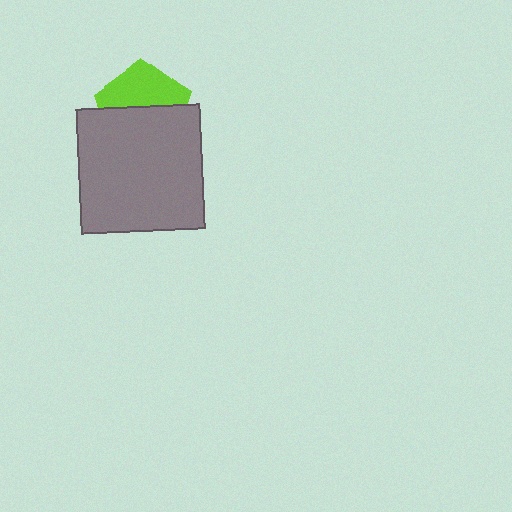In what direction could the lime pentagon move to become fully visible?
The lime pentagon could move up. That would shift it out from behind the gray square entirely.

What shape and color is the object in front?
The object in front is a gray square.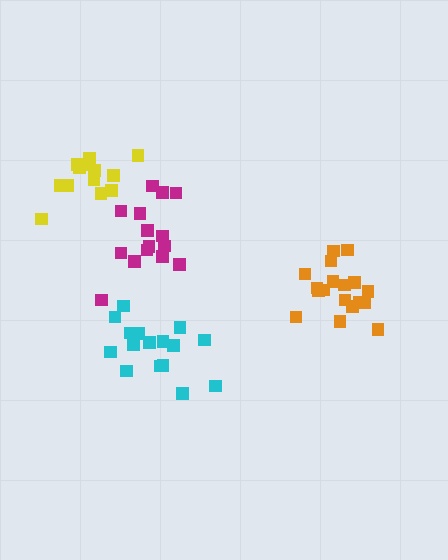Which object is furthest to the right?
The orange cluster is rightmost.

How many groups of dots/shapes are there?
There are 4 groups.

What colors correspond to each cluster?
The clusters are colored: orange, magenta, cyan, yellow.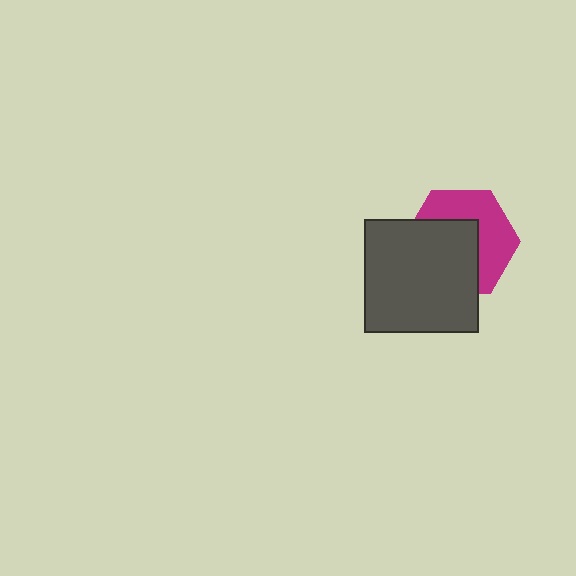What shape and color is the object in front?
The object in front is a dark gray square.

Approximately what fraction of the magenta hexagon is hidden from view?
Roughly 52% of the magenta hexagon is hidden behind the dark gray square.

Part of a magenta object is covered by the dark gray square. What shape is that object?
It is a hexagon.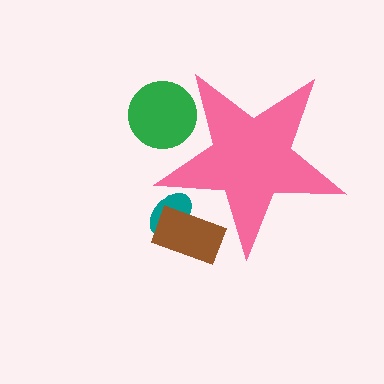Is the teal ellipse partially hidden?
Yes, the teal ellipse is partially hidden behind the pink star.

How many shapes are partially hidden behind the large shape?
3 shapes are partially hidden.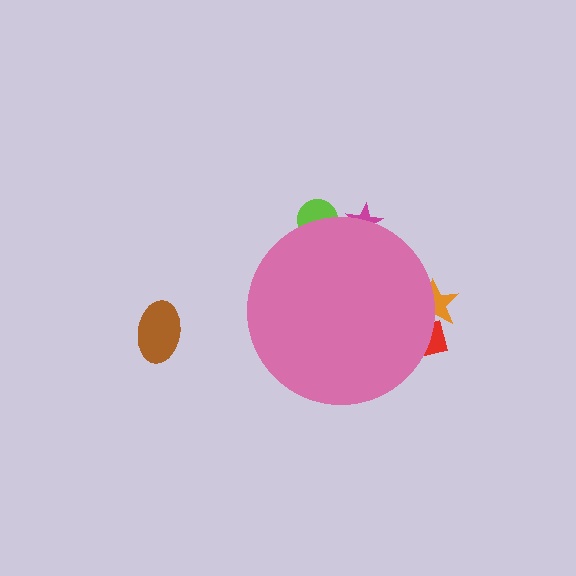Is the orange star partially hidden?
Yes, the orange star is partially hidden behind the pink circle.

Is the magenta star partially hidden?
Yes, the magenta star is partially hidden behind the pink circle.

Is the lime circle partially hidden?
Yes, the lime circle is partially hidden behind the pink circle.